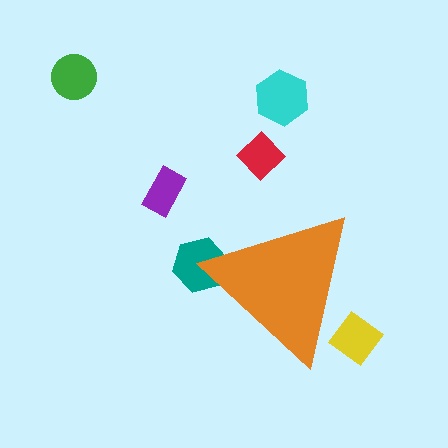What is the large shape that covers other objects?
An orange triangle.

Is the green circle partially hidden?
No, the green circle is fully visible.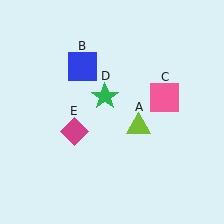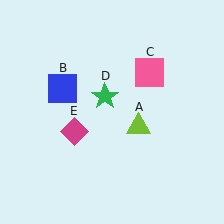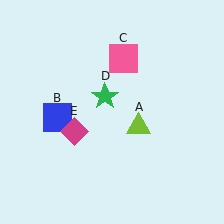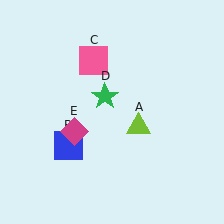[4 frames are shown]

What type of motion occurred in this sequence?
The blue square (object B), pink square (object C) rotated counterclockwise around the center of the scene.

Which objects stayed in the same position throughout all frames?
Lime triangle (object A) and green star (object D) and magenta diamond (object E) remained stationary.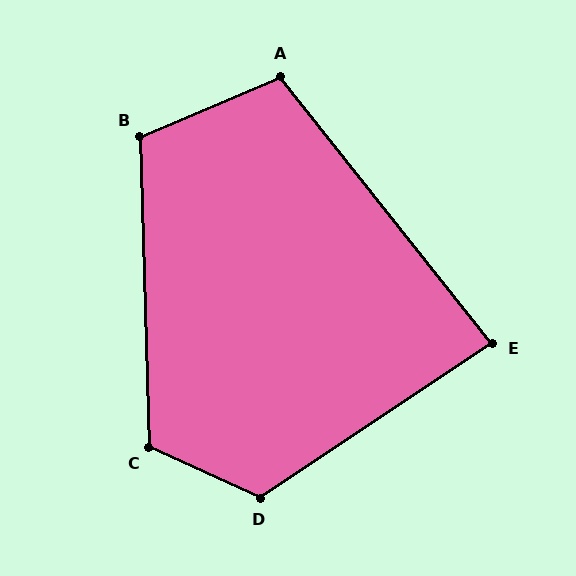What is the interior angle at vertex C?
Approximately 116 degrees (obtuse).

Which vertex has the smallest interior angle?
E, at approximately 85 degrees.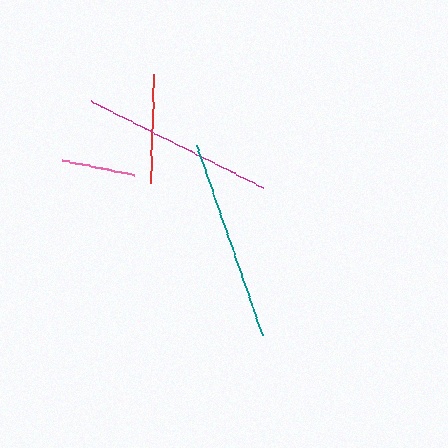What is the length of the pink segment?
The pink segment is approximately 74 pixels long.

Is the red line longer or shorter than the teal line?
The teal line is longer than the red line.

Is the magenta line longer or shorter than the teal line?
The teal line is longer than the magenta line.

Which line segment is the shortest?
The pink line is the shortest at approximately 74 pixels.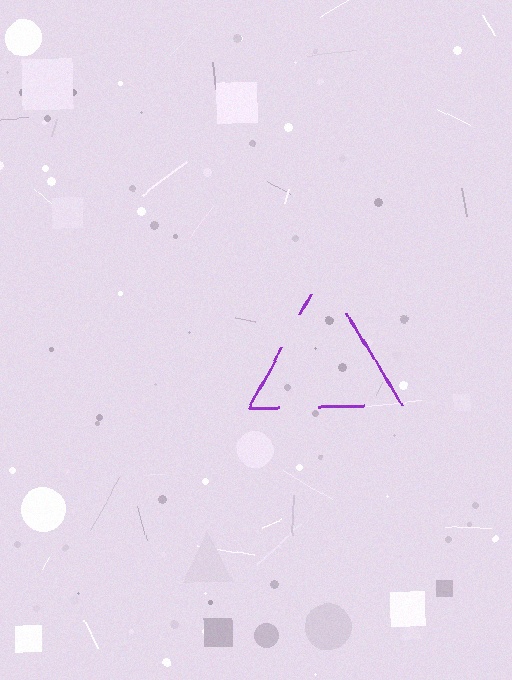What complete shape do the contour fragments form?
The contour fragments form a triangle.